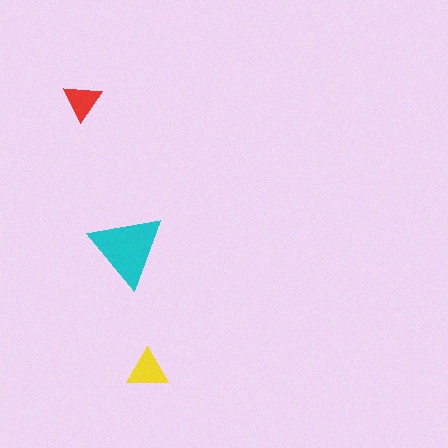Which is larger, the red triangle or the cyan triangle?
The cyan one.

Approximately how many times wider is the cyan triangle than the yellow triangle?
About 2 times wider.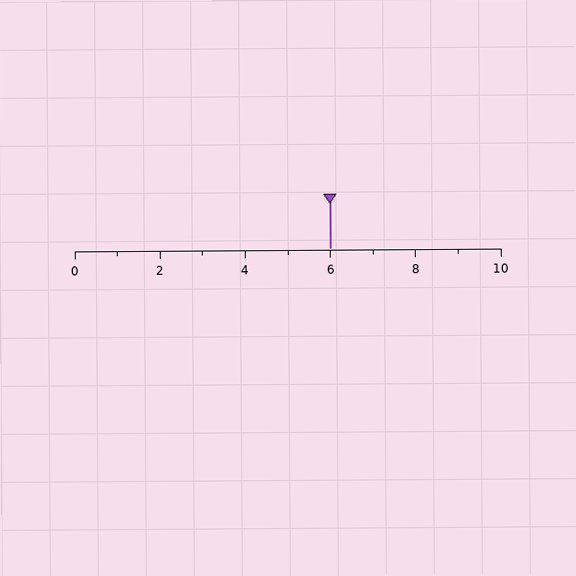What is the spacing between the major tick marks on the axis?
The major ticks are spaced 2 apart.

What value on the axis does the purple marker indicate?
The marker indicates approximately 6.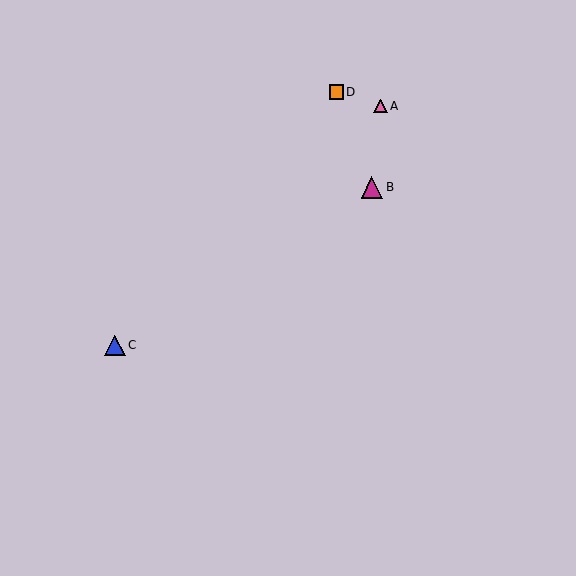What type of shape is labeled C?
Shape C is a blue triangle.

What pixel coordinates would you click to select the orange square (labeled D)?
Click at (336, 92) to select the orange square D.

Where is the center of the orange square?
The center of the orange square is at (336, 92).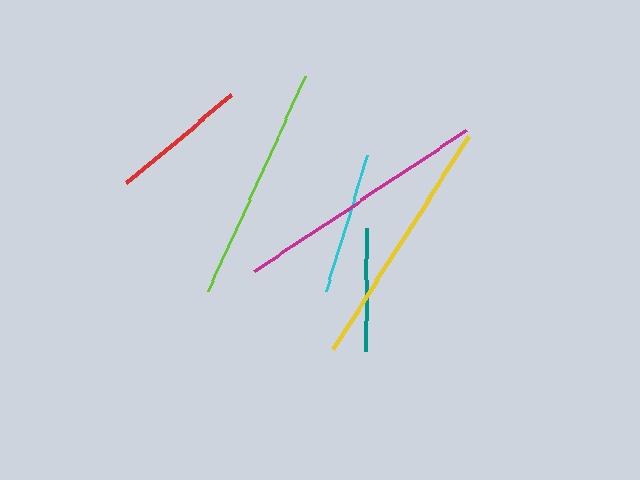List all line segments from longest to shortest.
From longest to shortest: magenta, yellow, lime, cyan, red, teal.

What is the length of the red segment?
The red segment is approximately 137 pixels long.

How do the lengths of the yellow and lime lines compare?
The yellow and lime lines are approximately the same length.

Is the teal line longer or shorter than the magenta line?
The magenta line is longer than the teal line.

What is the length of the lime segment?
The lime segment is approximately 236 pixels long.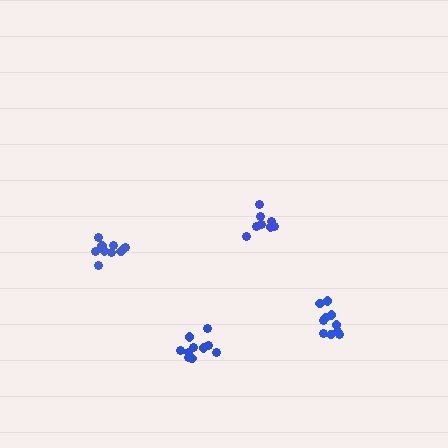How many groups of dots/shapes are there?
There are 4 groups.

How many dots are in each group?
Group 1: 10 dots, Group 2: 10 dots, Group 3: 8 dots, Group 4: 10 dots (38 total).